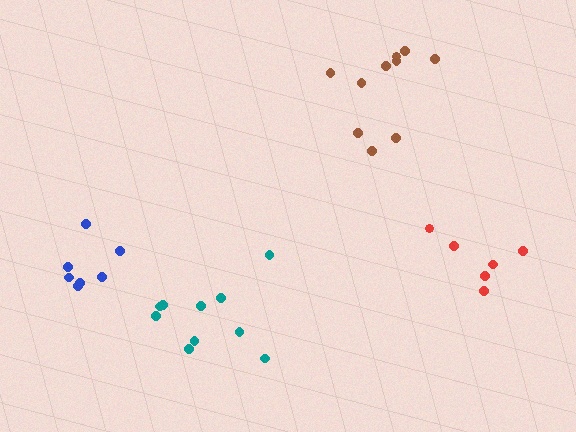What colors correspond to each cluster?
The clusters are colored: brown, red, teal, blue.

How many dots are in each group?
Group 1: 10 dots, Group 2: 6 dots, Group 3: 10 dots, Group 4: 7 dots (33 total).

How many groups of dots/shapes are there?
There are 4 groups.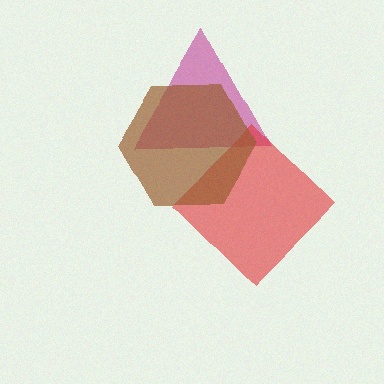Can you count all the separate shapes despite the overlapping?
Yes, there are 3 separate shapes.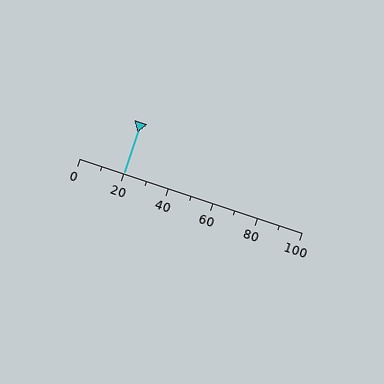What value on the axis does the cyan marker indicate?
The marker indicates approximately 20.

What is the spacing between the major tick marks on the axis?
The major ticks are spaced 20 apart.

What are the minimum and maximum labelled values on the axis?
The axis runs from 0 to 100.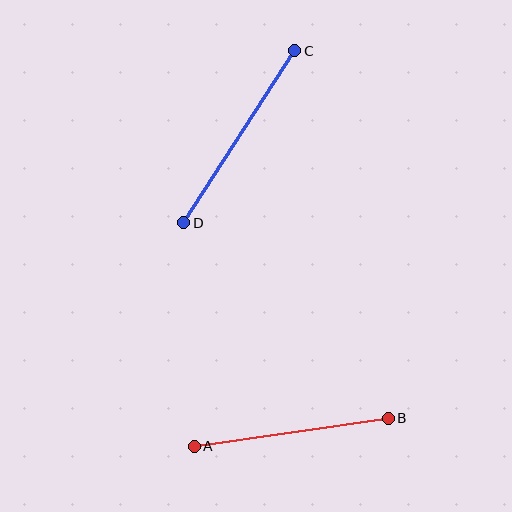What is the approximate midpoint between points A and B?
The midpoint is at approximately (291, 432) pixels.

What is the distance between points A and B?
The distance is approximately 196 pixels.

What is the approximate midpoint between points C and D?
The midpoint is at approximately (239, 137) pixels.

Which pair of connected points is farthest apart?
Points C and D are farthest apart.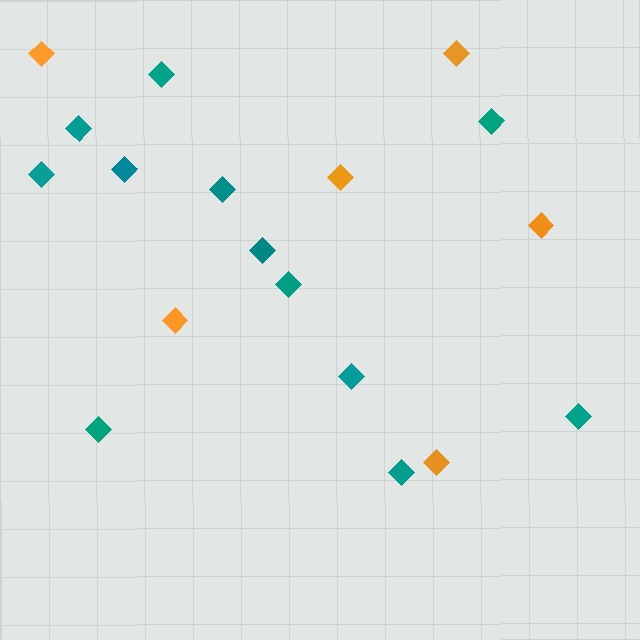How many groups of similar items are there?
There are 2 groups: one group of orange diamonds (6) and one group of teal diamonds (12).